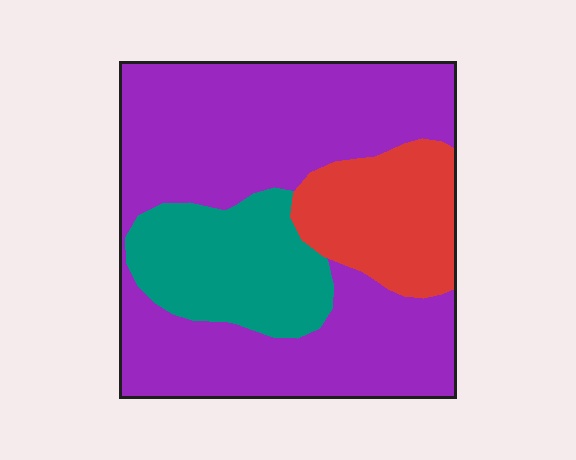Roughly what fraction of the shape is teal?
Teal covers roughly 20% of the shape.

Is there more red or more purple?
Purple.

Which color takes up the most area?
Purple, at roughly 65%.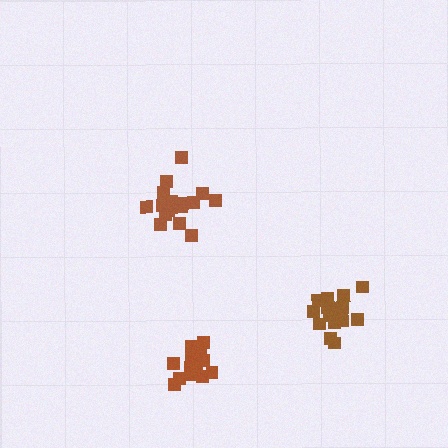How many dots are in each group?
Group 1: 19 dots, Group 2: 17 dots, Group 3: 17 dots (53 total).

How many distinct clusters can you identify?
There are 3 distinct clusters.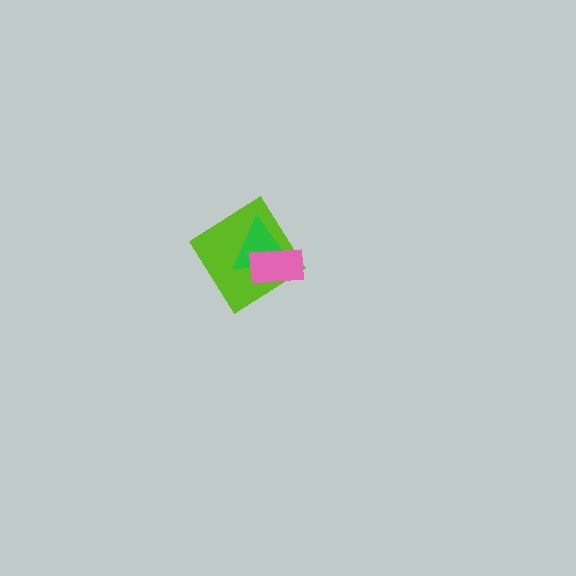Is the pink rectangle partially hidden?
No, no other shape covers it.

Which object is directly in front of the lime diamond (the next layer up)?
The green triangle is directly in front of the lime diamond.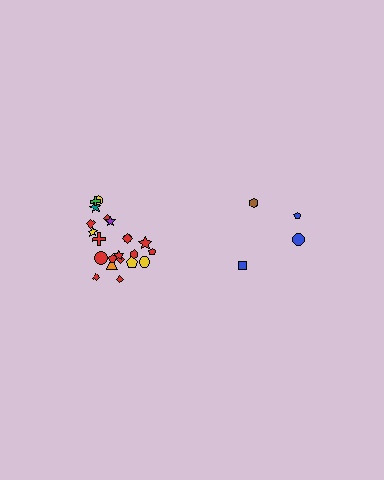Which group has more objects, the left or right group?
The left group.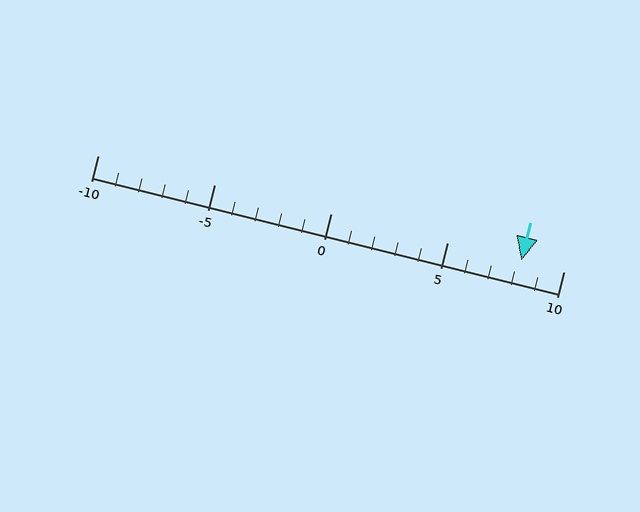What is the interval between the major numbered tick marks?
The major tick marks are spaced 5 units apart.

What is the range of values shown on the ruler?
The ruler shows values from -10 to 10.